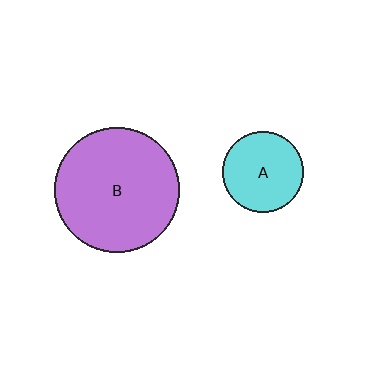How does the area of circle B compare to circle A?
Approximately 2.4 times.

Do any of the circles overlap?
No, none of the circles overlap.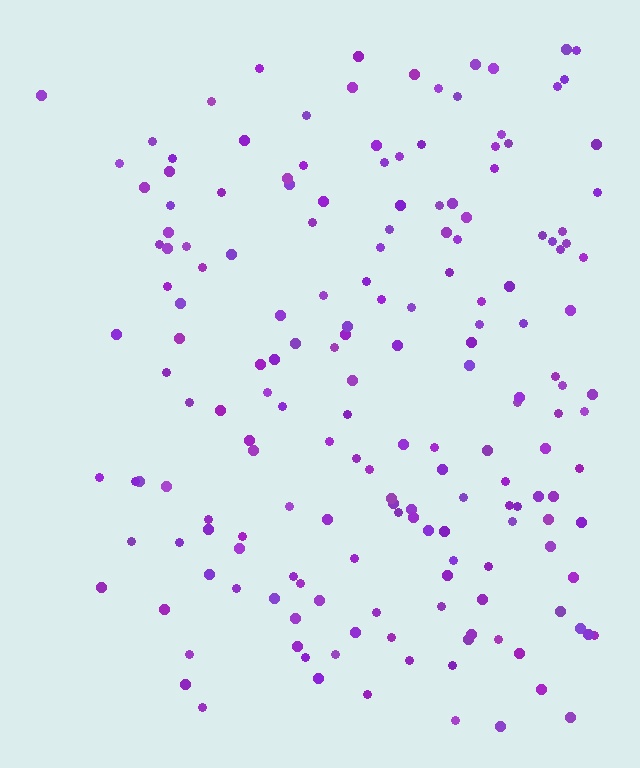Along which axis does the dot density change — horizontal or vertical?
Horizontal.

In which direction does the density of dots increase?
From left to right, with the right side densest.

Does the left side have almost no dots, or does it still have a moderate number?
Still a moderate number, just noticeably fewer than the right.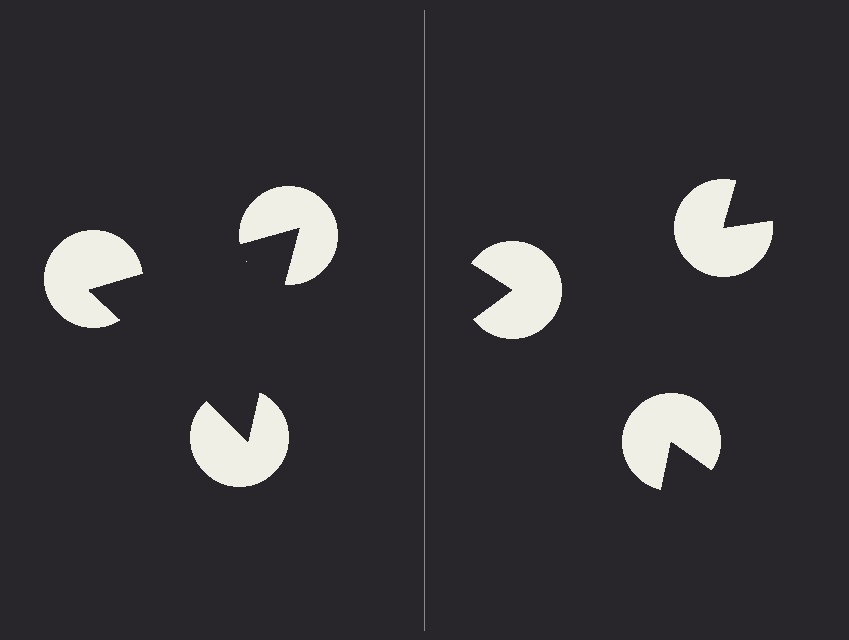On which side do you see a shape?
An illusory triangle appears on the left side. On the right side the wedge cuts are rotated, so no coherent shape forms.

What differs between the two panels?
The pac-man discs are positioned identically on both sides; only the wedge orientations differ. On the left they align to a triangle; on the right they are misaligned.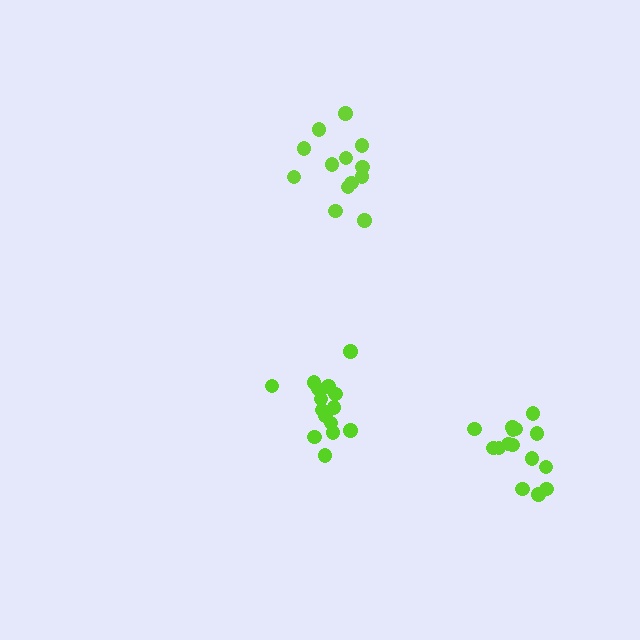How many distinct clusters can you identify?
There are 3 distinct clusters.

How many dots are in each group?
Group 1: 15 dots, Group 2: 16 dots, Group 3: 13 dots (44 total).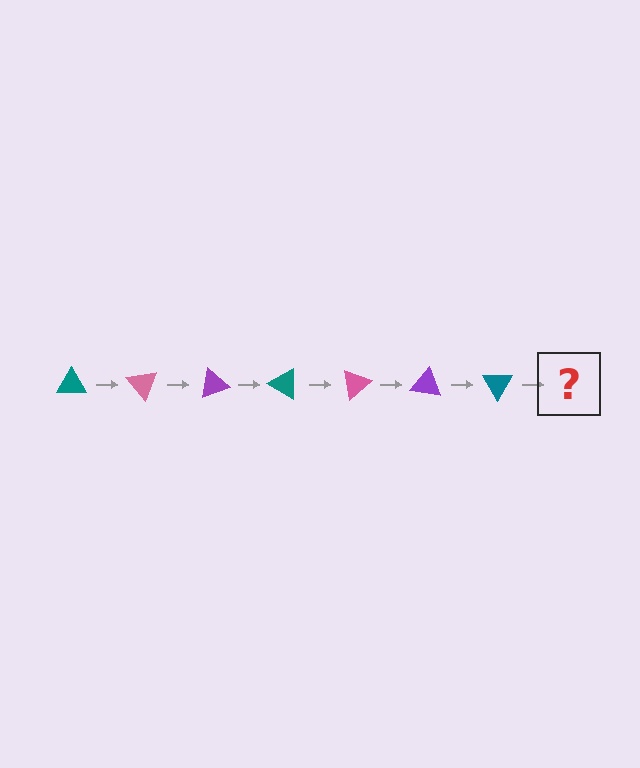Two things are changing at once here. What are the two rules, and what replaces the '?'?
The two rules are that it rotates 50 degrees each step and the color cycles through teal, pink, and purple. The '?' should be a pink triangle, rotated 350 degrees from the start.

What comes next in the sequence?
The next element should be a pink triangle, rotated 350 degrees from the start.